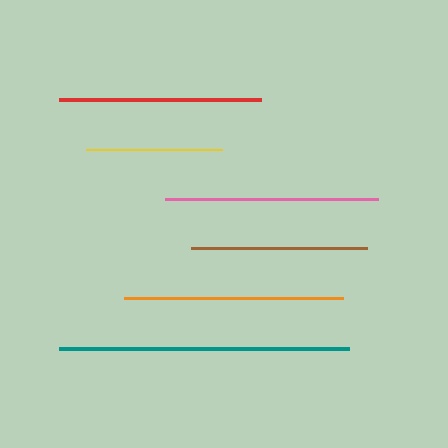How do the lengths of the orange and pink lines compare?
The orange and pink lines are approximately the same length.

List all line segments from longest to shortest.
From longest to shortest: teal, orange, pink, red, brown, yellow.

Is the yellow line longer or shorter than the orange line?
The orange line is longer than the yellow line.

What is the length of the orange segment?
The orange segment is approximately 218 pixels long.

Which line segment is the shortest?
The yellow line is the shortest at approximately 136 pixels.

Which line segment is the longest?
The teal line is the longest at approximately 289 pixels.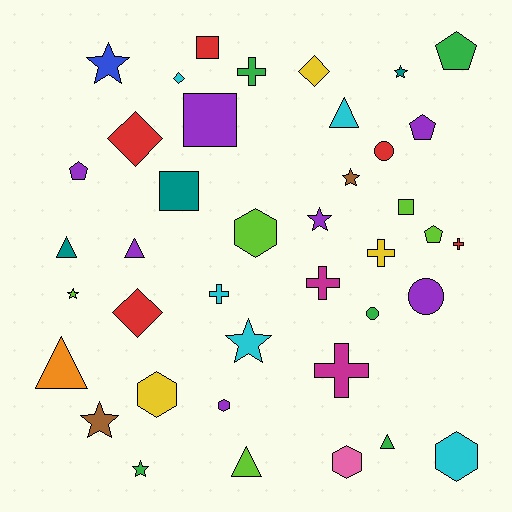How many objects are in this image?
There are 40 objects.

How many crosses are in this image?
There are 6 crosses.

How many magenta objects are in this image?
There are 2 magenta objects.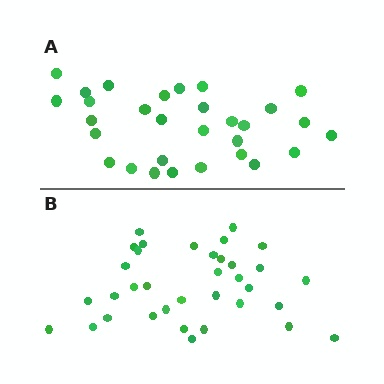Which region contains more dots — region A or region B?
Region B (the bottom region) has more dots.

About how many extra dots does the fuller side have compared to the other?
Region B has about 5 more dots than region A.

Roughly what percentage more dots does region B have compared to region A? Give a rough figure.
About 15% more.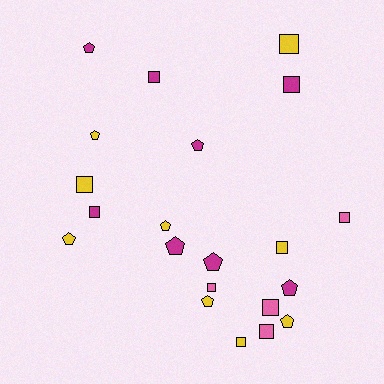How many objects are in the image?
There are 21 objects.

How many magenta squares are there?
There are 3 magenta squares.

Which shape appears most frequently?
Square, with 11 objects.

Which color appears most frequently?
Yellow, with 9 objects.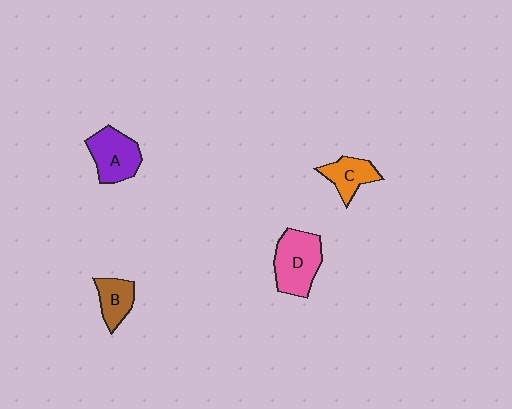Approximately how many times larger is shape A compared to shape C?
Approximately 1.4 times.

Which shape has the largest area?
Shape D (pink).